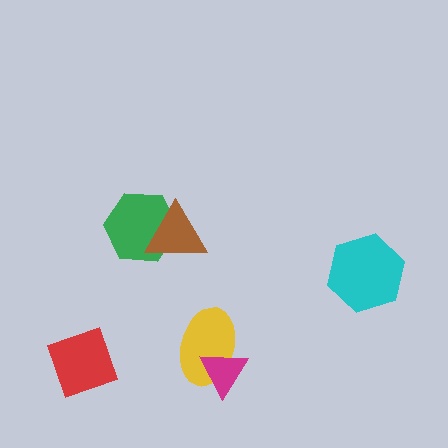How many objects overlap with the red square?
0 objects overlap with the red square.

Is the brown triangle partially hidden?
No, no other shape covers it.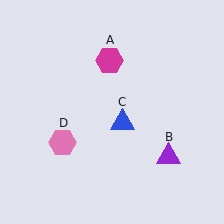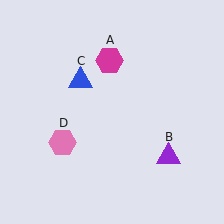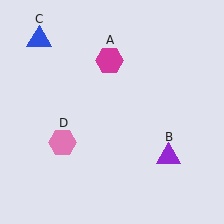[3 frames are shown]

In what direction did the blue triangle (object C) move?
The blue triangle (object C) moved up and to the left.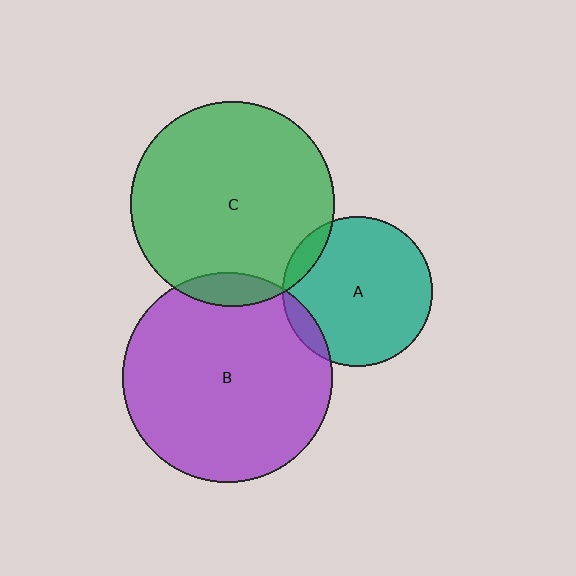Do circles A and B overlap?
Yes.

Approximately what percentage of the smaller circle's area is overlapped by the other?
Approximately 10%.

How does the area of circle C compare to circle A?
Approximately 1.9 times.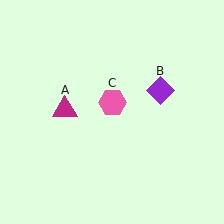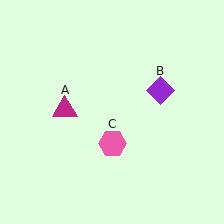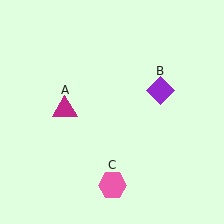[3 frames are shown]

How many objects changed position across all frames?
1 object changed position: pink hexagon (object C).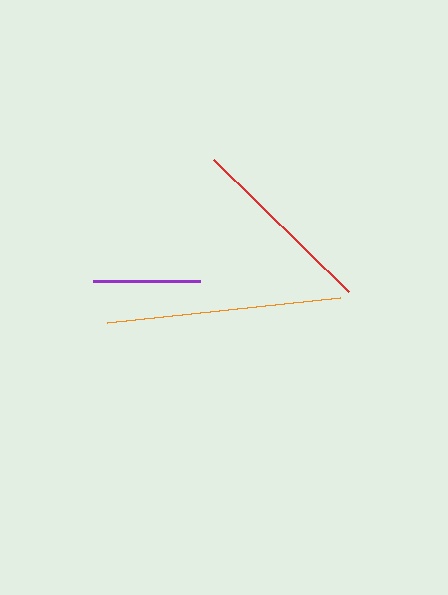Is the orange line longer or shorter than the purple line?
The orange line is longer than the purple line.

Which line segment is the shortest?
The purple line is the shortest at approximately 107 pixels.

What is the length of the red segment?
The red segment is approximately 188 pixels long.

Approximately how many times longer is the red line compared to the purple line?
The red line is approximately 1.8 times the length of the purple line.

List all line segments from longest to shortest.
From longest to shortest: orange, red, purple.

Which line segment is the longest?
The orange line is the longest at approximately 235 pixels.